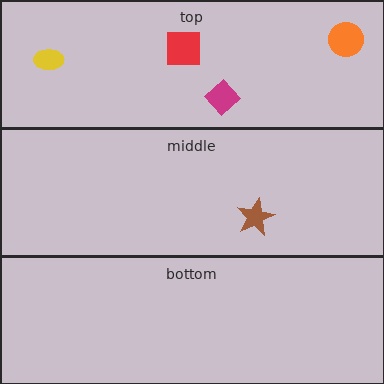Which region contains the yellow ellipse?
The top region.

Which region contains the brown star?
The middle region.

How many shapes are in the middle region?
1.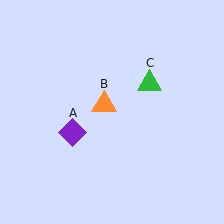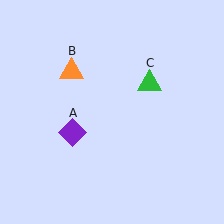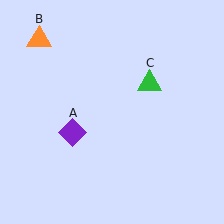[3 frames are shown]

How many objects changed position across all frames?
1 object changed position: orange triangle (object B).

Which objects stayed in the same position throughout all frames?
Purple diamond (object A) and green triangle (object C) remained stationary.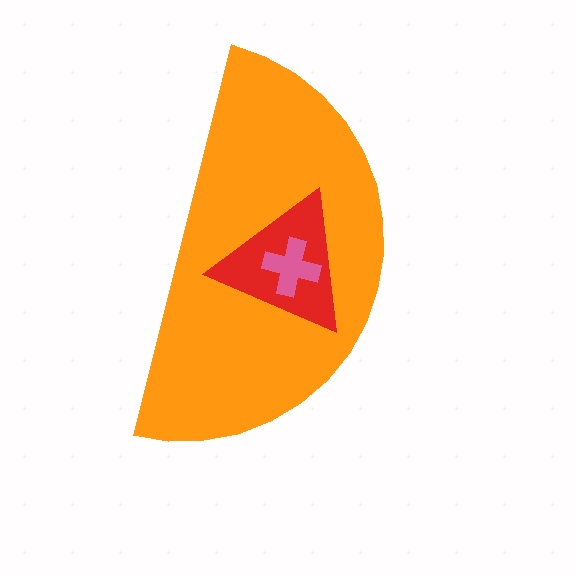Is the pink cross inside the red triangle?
Yes.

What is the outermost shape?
The orange semicircle.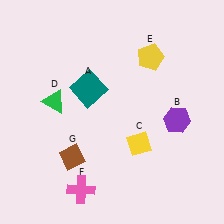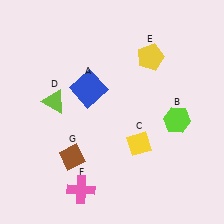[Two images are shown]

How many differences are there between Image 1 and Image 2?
There are 3 differences between the two images.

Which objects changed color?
A changed from teal to blue. B changed from purple to lime. D changed from green to lime.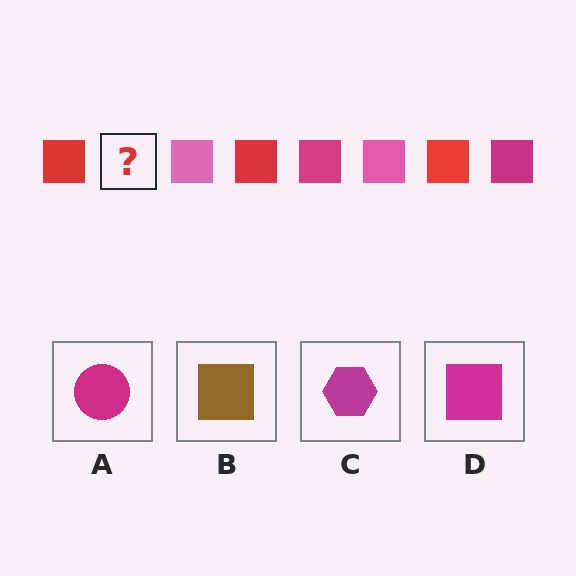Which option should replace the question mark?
Option D.